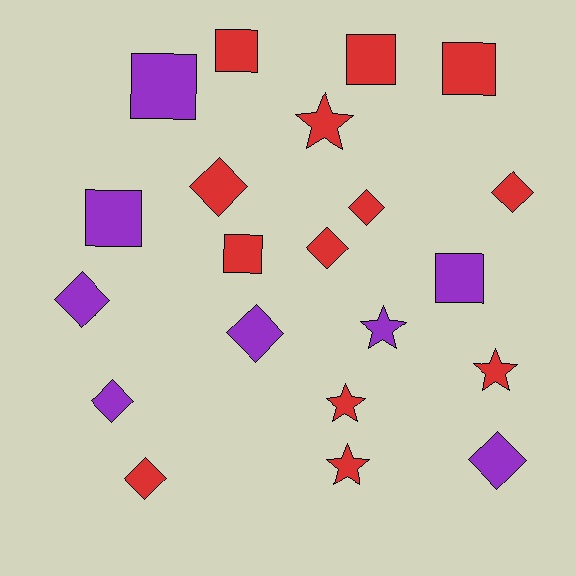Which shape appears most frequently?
Diamond, with 9 objects.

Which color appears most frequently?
Red, with 13 objects.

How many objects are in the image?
There are 21 objects.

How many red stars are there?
There are 4 red stars.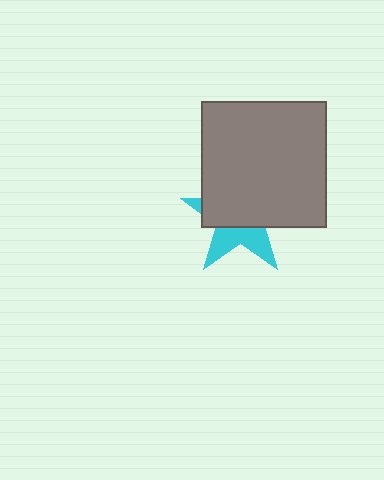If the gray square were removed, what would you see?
You would see the complete cyan star.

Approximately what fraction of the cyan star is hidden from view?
Roughly 61% of the cyan star is hidden behind the gray square.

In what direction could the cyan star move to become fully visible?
The cyan star could move down. That would shift it out from behind the gray square entirely.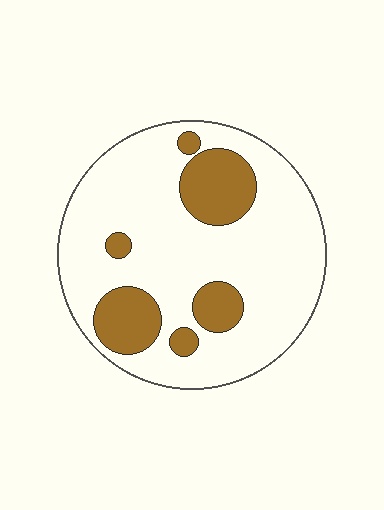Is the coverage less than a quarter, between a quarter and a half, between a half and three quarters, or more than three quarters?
Less than a quarter.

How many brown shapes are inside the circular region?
6.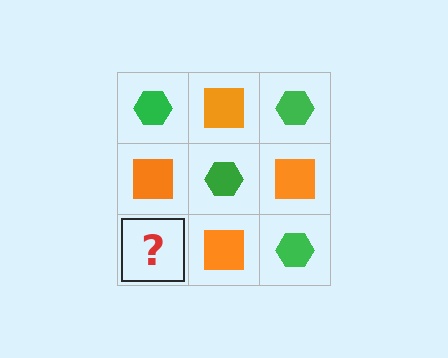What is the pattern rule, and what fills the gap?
The rule is that it alternates green hexagon and orange square in a checkerboard pattern. The gap should be filled with a green hexagon.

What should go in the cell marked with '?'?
The missing cell should contain a green hexagon.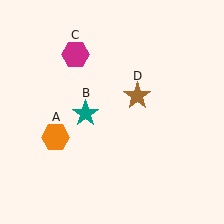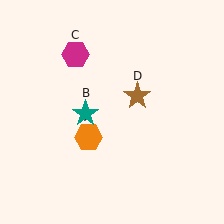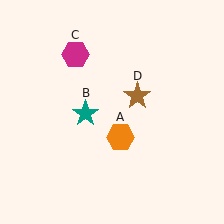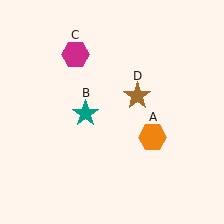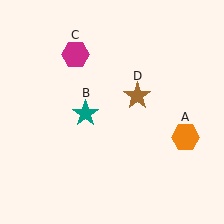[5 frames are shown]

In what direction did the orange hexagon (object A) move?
The orange hexagon (object A) moved right.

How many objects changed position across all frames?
1 object changed position: orange hexagon (object A).